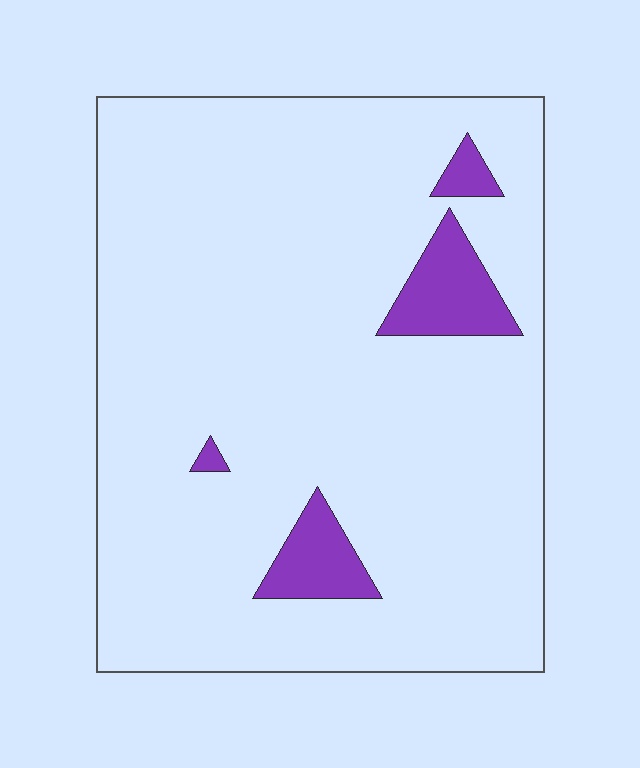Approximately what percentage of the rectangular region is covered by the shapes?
Approximately 10%.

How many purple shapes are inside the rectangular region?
4.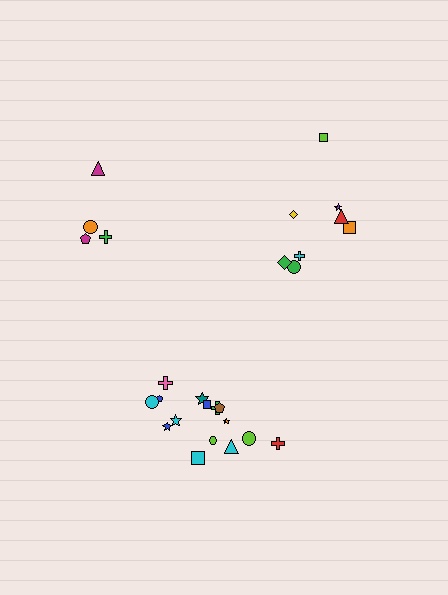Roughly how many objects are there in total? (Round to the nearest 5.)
Roughly 25 objects in total.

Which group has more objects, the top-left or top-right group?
The top-right group.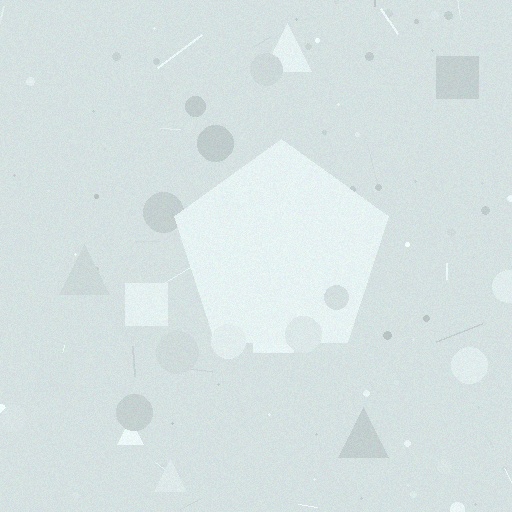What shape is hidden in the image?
A pentagon is hidden in the image.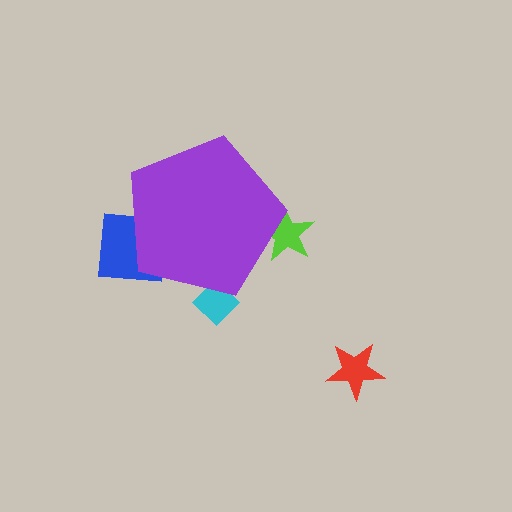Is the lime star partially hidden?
Yes, the lime star is partially hidden behind the purple pentagon.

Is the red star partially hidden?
No, the red star is fully visible.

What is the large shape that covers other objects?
A purple pentagon.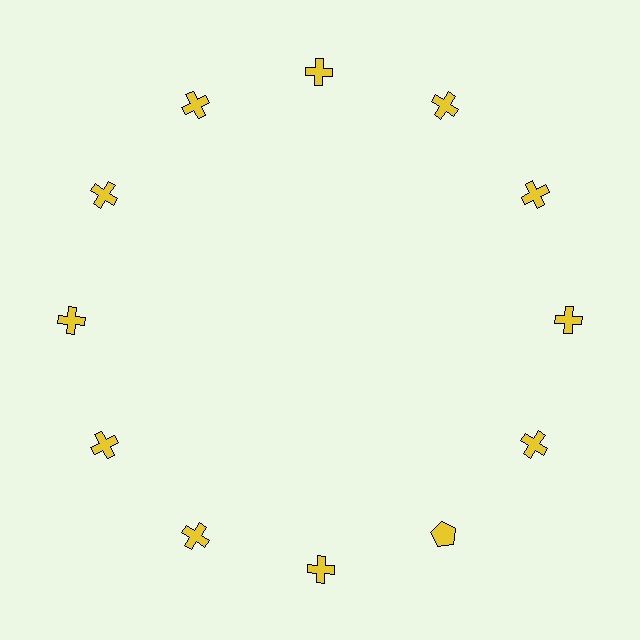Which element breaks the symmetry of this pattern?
The yellow pentagon at roughly the 5 o'clock position breaks the symmetry. All other shapes are yellow crosses.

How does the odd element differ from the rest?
It has a different shape: pentagon instead of cross.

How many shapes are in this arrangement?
There are 12 shapes arranged in a ring pattern.